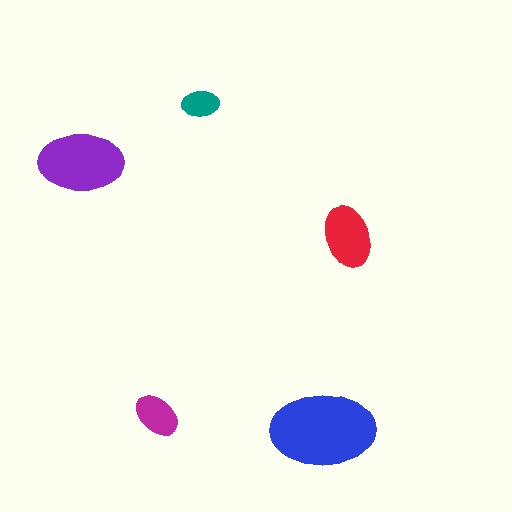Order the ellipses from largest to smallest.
the blue one, the purple one, the red one, the magenta one, the teal one.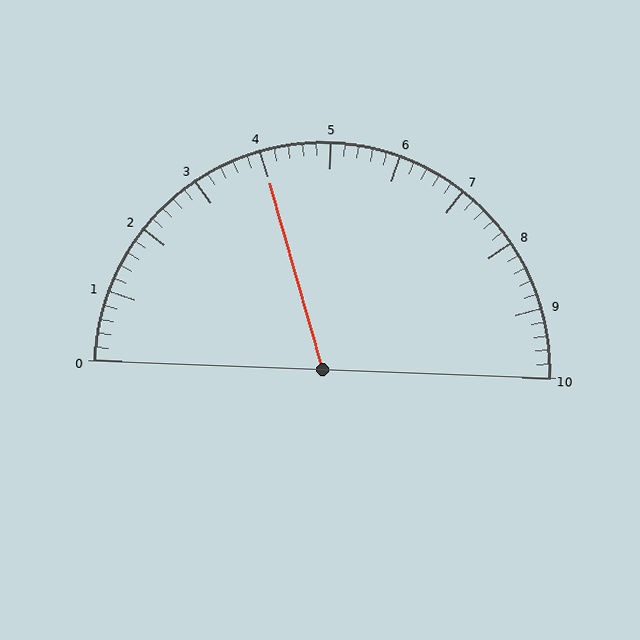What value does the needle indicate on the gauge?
The needle indicates approximately 4.0.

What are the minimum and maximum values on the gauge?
The gauge ranges from 0 to 10.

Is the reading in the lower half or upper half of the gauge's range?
The reading is in the lower half of the range (0 to 10).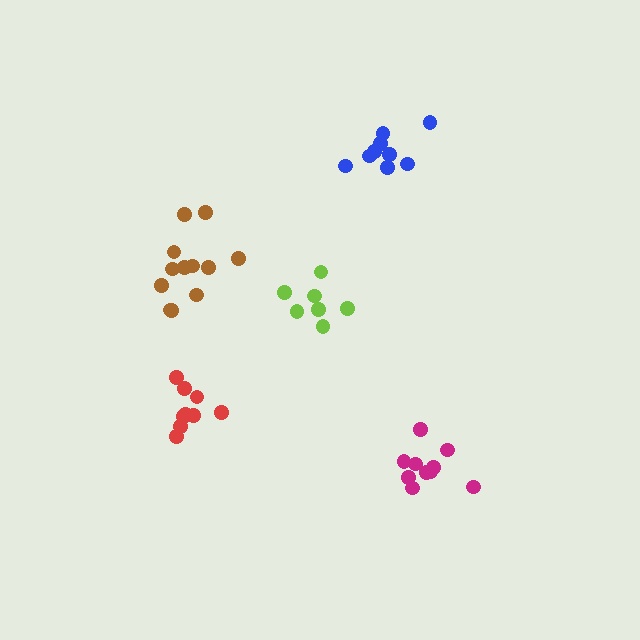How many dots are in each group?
Group 1: 9 dots, Group 2: 9 dots, Group 3: 12 dots, Group 4: 10 dots, Group 5: 7 dots (47 total).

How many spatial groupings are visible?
There are 5 spatial groupings.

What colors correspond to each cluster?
The clusters are colored: red, blue, brown, magenta, lime.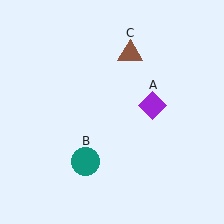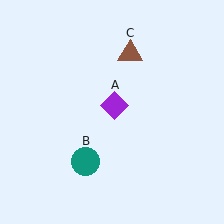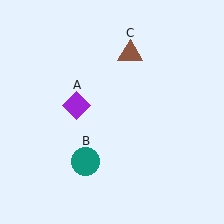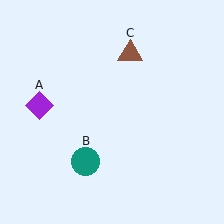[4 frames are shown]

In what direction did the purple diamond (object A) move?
The purple diamond (object A) moved left.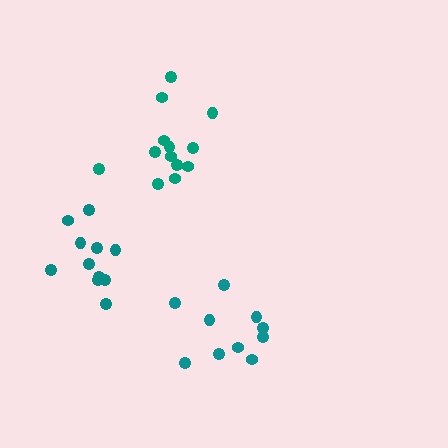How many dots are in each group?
Group 1: 10 dots, Group 2: 11 dots, Group 3: 13 dots (34 total).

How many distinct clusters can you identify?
There are 3 distinct clusters.